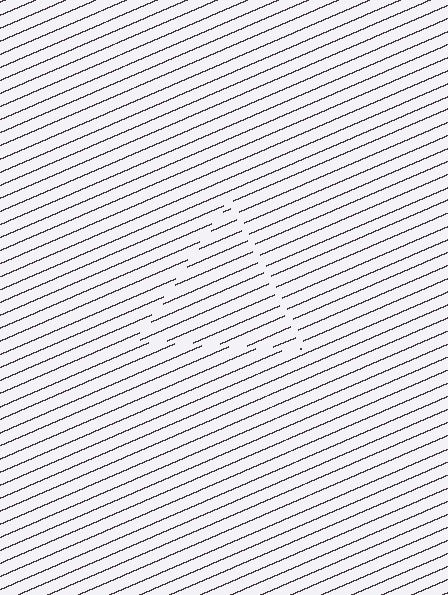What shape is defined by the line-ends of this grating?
An illusory triangle. The interior of the shape contains the same grating, shifted by half a period — the contour is defined by the phase discontinuity where line-ends from the inner and outer gratings abut.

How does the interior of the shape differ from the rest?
The interior of the shape contains the same grating, shifted by half a period — the contour is defined by the phase discontinuity where line-ends from the inner and outer gratings abut.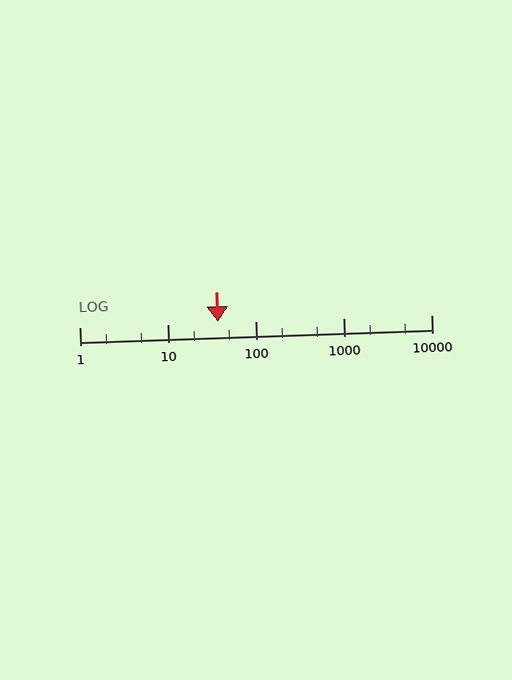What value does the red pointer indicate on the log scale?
The pointer indicates approximately 37.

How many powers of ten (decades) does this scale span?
The scale spans 4 decades, from 1 to 10000.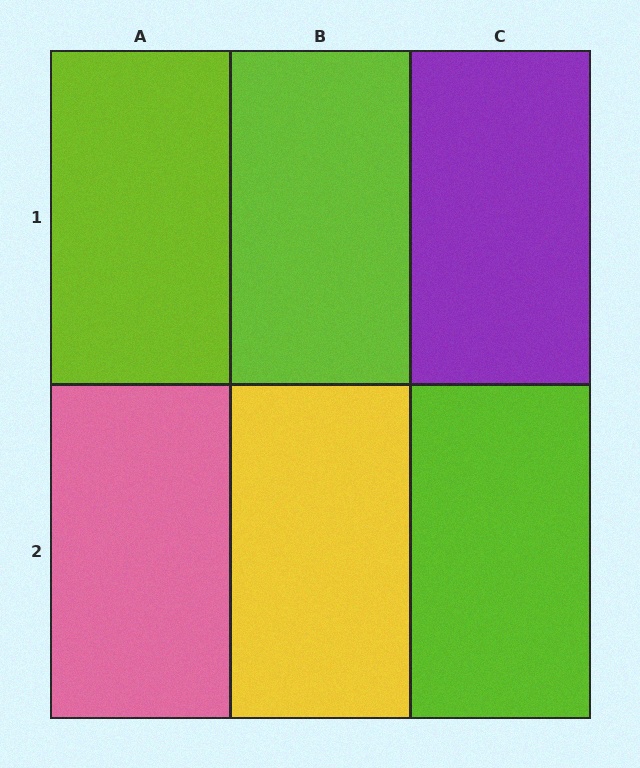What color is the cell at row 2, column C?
Lime.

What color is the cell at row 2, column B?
Yellow.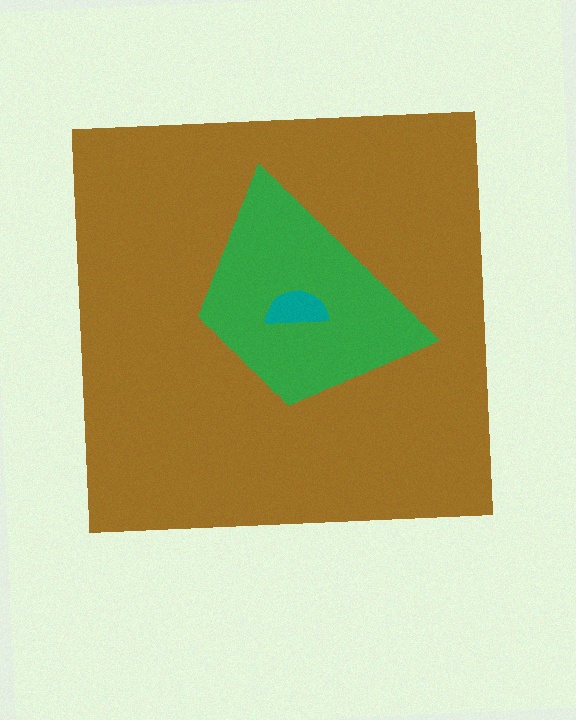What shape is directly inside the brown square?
The green trapezoid.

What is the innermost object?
The teal semicircle.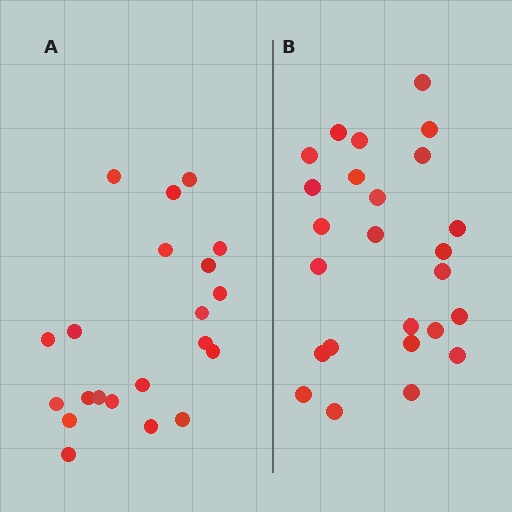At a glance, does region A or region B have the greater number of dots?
Region B (the right region) has more dots.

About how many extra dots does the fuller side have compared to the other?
Region B has about 4 more dots than region A.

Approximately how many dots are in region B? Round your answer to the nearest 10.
About 20 dots. (The exact count is 25, which rounds to 20.)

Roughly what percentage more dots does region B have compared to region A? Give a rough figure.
About 20% more.